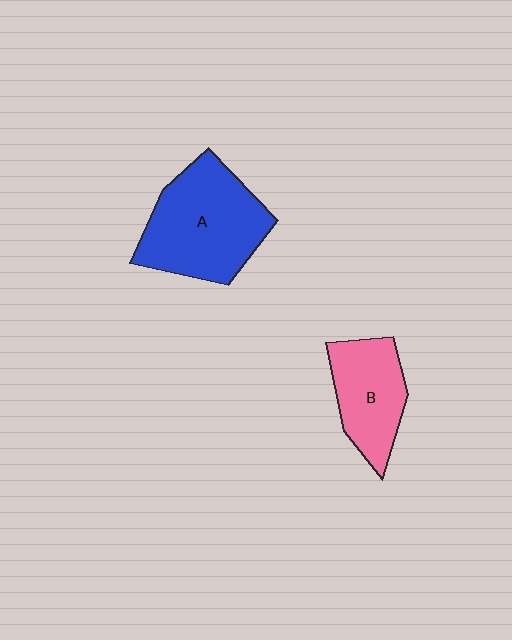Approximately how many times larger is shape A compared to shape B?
Approximately 1.5 times.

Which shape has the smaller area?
Shape B (pink).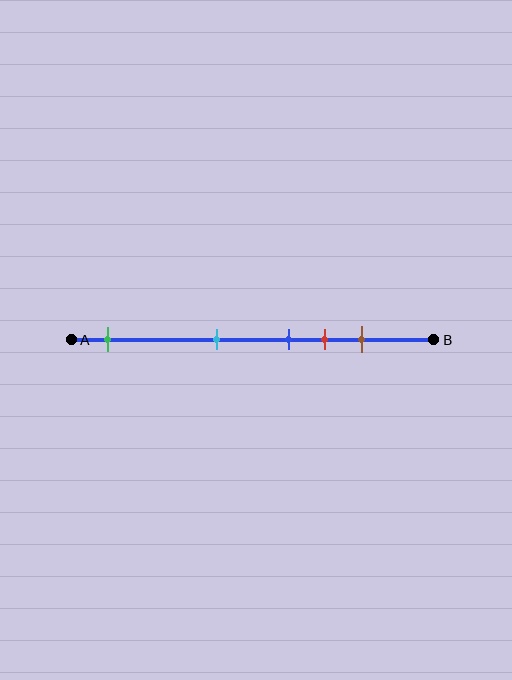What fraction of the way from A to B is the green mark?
The green mark is approximately 10% (0.1) of the way from A to B.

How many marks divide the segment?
There are 5 marks dividing the segment.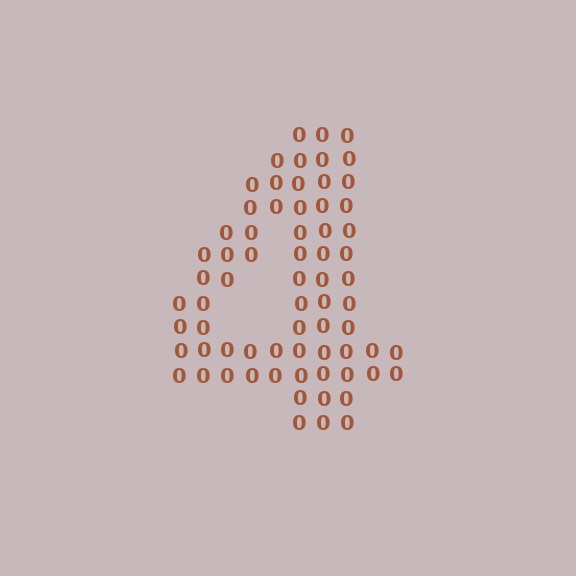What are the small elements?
The small elements are digit 0's.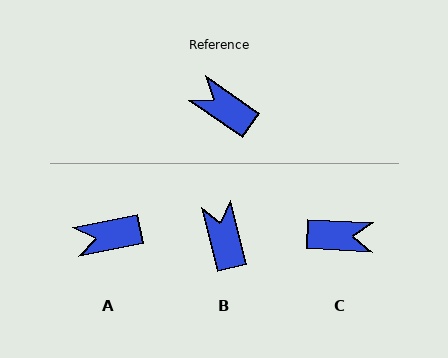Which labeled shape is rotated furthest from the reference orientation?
C, about 149 degrees away.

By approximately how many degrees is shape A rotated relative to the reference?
Approximately 46 degrees counter-clockwise.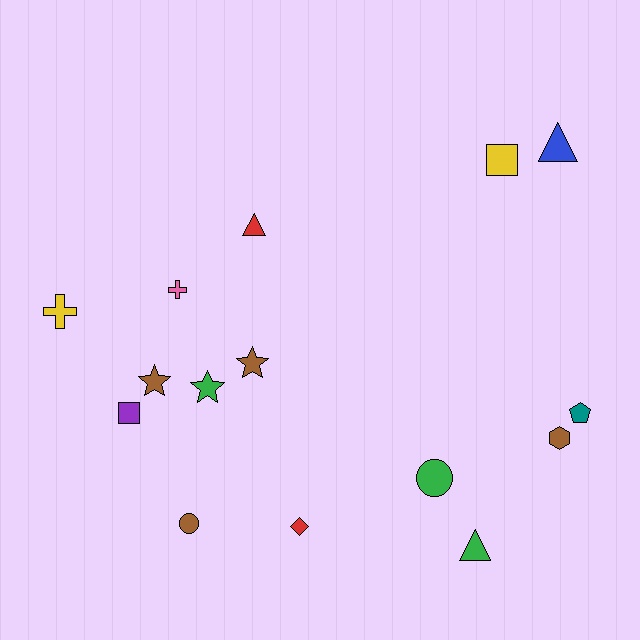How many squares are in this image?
There are 2 squares.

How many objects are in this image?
There are 15 objects.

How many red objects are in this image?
There are 2 red objects.